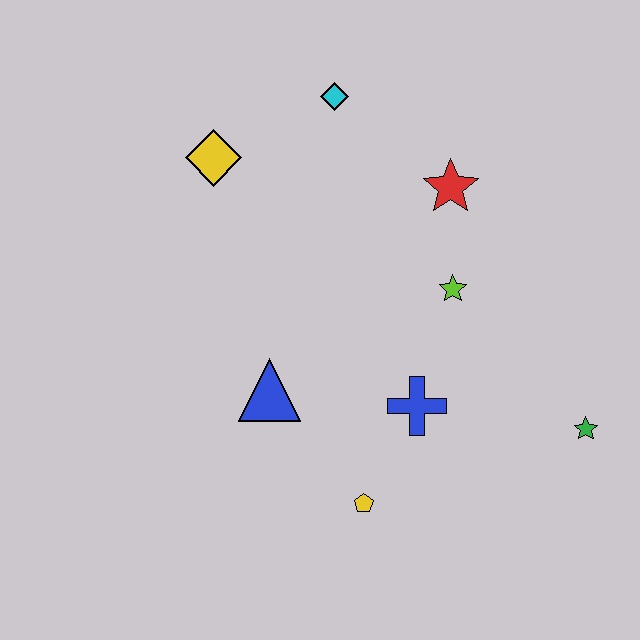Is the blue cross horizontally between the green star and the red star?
No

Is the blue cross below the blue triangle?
Yes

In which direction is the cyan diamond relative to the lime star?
The cyan diamond is above the lime star.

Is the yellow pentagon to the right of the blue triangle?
Yes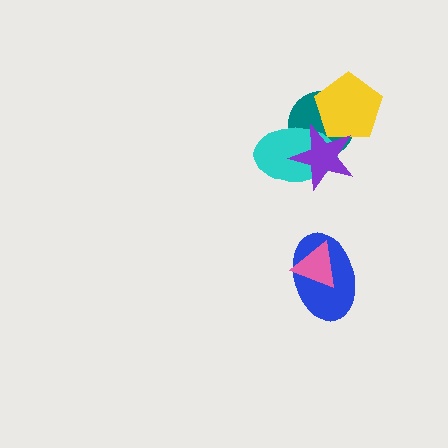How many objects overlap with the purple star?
3 objects overlap with the purple star.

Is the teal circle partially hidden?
Yes, it is partially covered by another shape.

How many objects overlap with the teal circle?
3 objects overlap with the teal circle.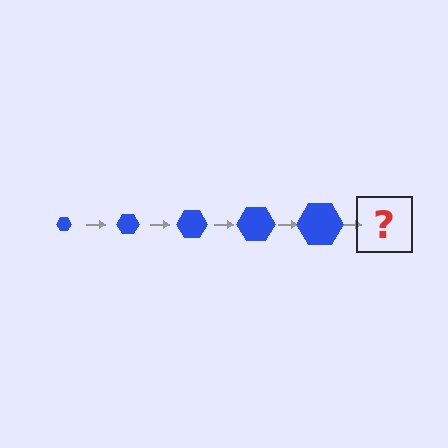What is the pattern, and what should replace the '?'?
The pattern is that the hexagon gets progressively larger each step. The '?' should be a blue hexagon, larger than the previous one.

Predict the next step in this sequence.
The next step is a blue hexagon, larger than the previous one.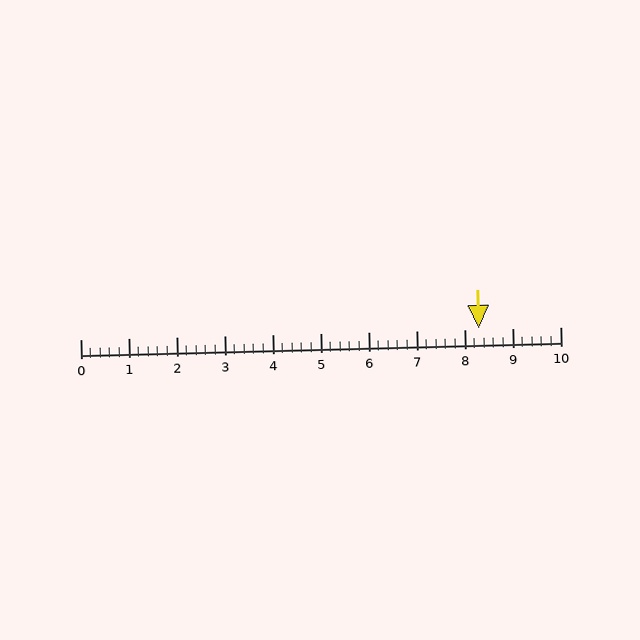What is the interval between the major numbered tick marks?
The major tick marks are spaced 1 units apart.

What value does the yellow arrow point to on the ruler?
The yellow arrow points to approximately 8.3.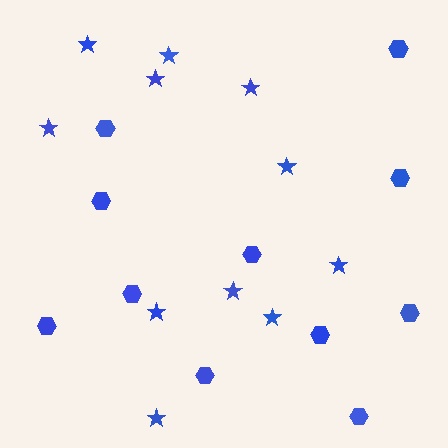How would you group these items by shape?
There are 2 groups: one group of stars (11) and one group of hexagons (11).